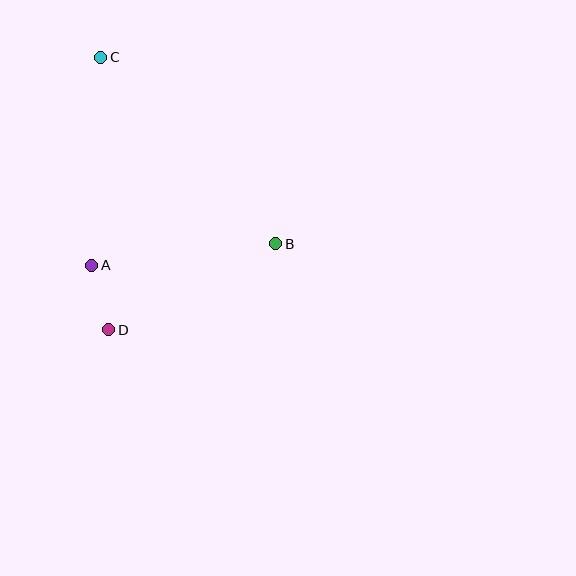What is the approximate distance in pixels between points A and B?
The distance between A and B is approximately 186 pixels.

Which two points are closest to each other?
Points A and D are closest to each other.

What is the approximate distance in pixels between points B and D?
The distance between B and D is approximately 188 pixels.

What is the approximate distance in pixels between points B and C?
The distance between B and C is approximately 256 pixels.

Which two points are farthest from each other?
Points C and D are farthest from each other.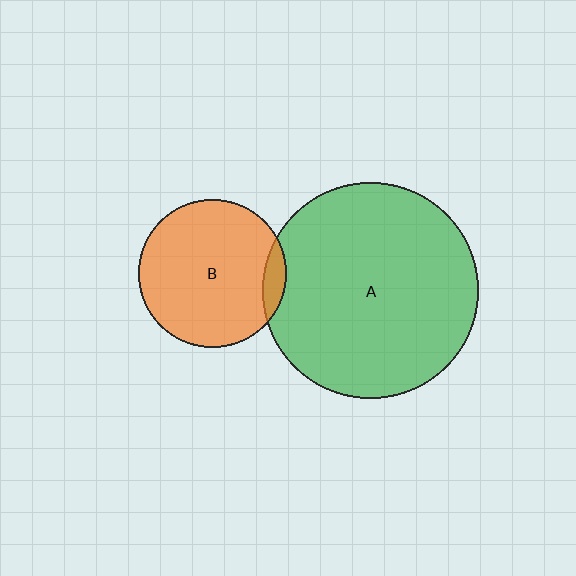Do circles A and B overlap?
Yes.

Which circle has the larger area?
Circle A (green).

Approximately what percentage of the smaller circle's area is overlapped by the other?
Approximately 5%.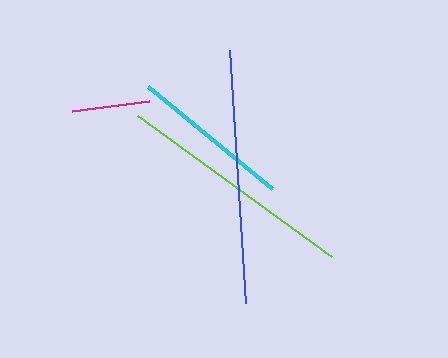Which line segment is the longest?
The blue line is the longest at approximately 253 pixels.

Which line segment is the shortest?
The magenta line is the shortest at approximately 78 pixels.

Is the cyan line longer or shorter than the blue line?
The blue line is longer than the cyan line.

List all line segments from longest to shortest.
From longest to shortest: blue, lime, cyan, magenta.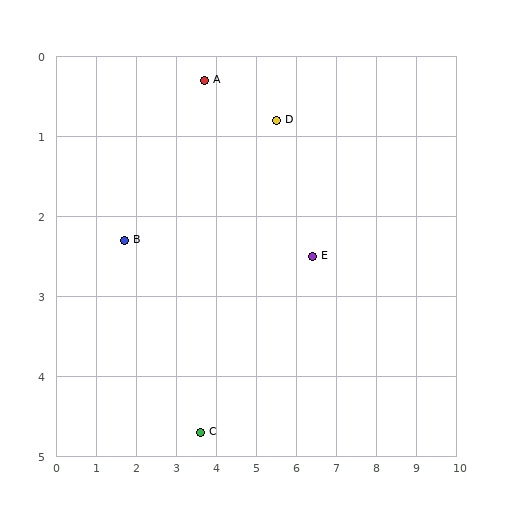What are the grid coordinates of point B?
Point B is at approximately (1.7, 2.3).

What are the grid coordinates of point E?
Point E is at approximately (6.4, 2.5).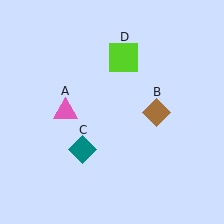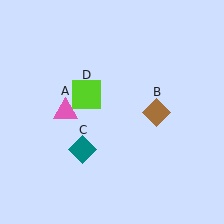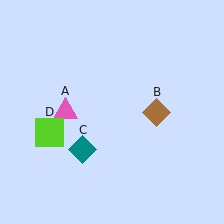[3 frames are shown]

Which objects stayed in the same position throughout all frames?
Pink triangle (object A) and brown diamond (object B) and teal diamond (object C) remained stationary.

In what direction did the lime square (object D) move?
The lime square (object D) moved down and to the left.